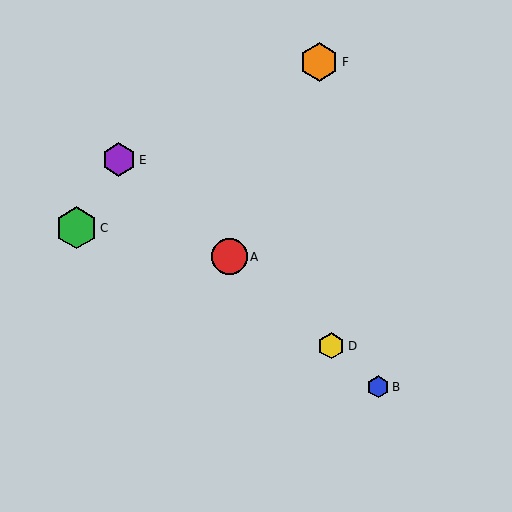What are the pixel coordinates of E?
Object E is at (119, 160).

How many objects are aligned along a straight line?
4 objects (A, B, D, E) are aligned along a straight line.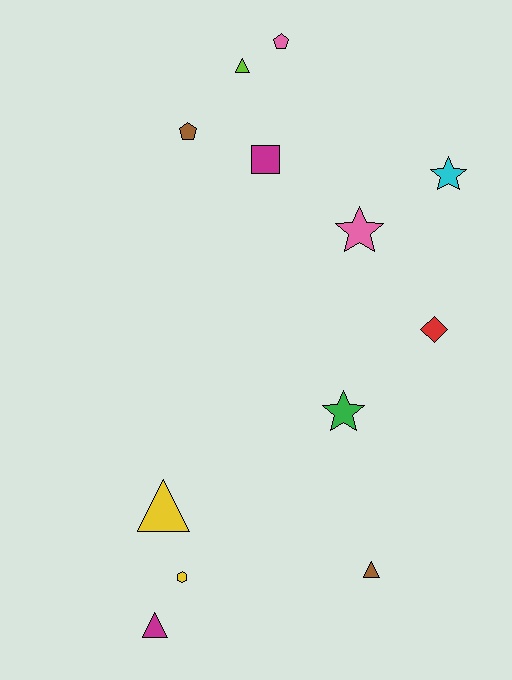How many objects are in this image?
There are 12 objects.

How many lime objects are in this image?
There is 1 lime object.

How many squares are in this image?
There is 1 square.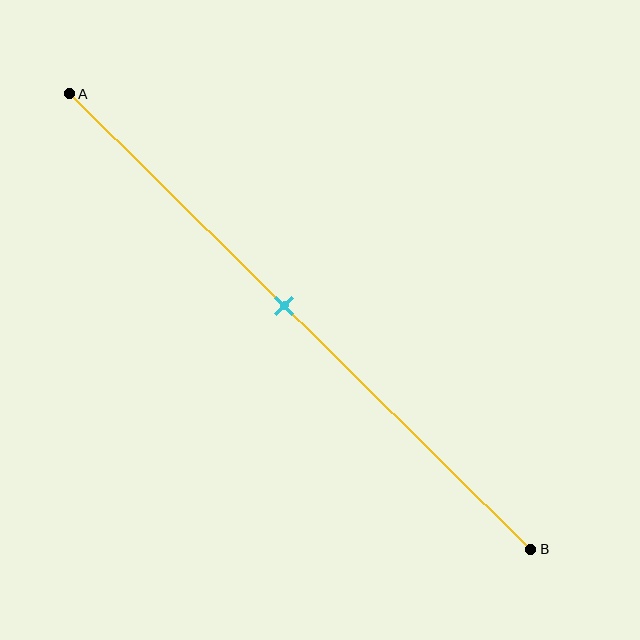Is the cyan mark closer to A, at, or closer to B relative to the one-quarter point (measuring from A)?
The cyan mark is closer to point B than the one-quarter point of segment AB.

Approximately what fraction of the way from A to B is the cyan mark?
The cyan mark is approximately 45% of the way from A to B.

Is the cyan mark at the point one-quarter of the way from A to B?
No, the mark is at about 45% from A, not at the 25% one-quarter point.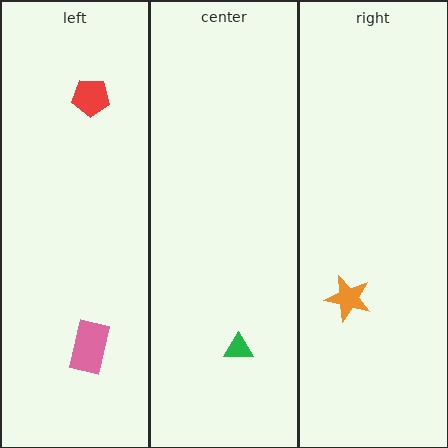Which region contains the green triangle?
The center region.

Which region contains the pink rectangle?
The left region.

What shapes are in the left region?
The pink rectangle, the red pentagon.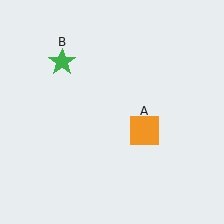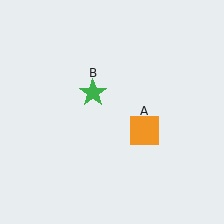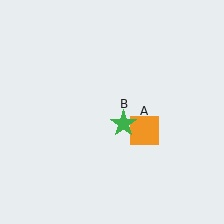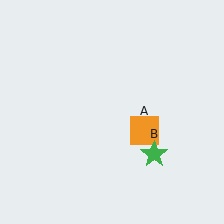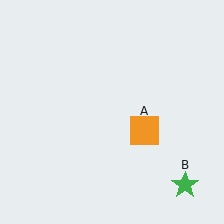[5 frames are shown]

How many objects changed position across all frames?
1 object changed position: green star (object B).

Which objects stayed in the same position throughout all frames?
Orange square (object A) remained stationary.